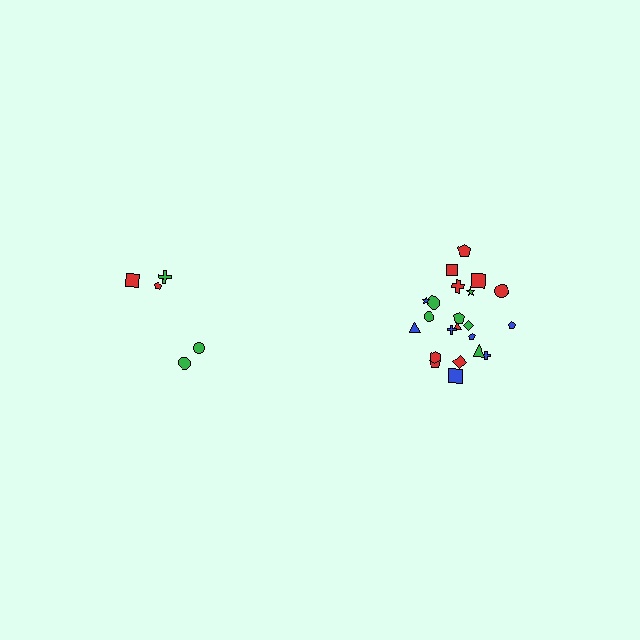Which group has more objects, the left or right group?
The right group.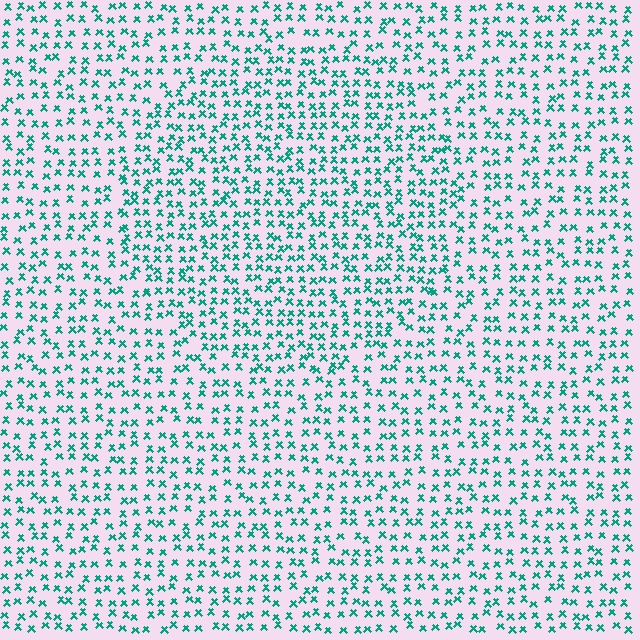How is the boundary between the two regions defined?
The boundary is defined by a change in element density (approximately 1.4x ratio). All elements are the same color, size, and shape.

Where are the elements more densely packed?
The elements are more densely packed inside the circle boundary.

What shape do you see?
I see a circle.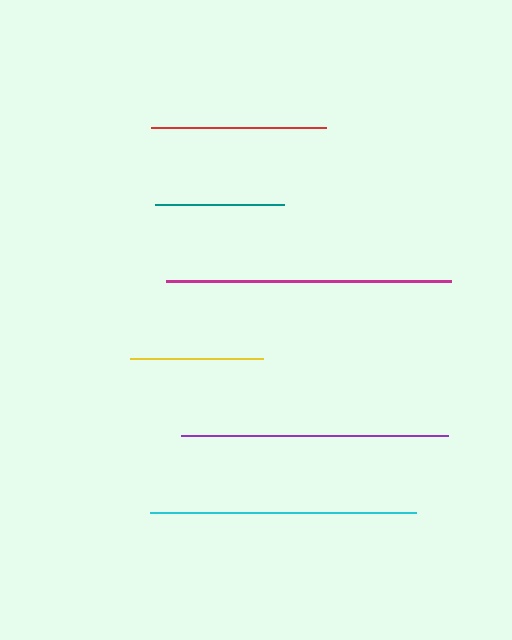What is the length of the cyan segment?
The cyan segment is approximately 266 pixels long.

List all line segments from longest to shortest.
From longest to shortest: magenta, purple, cyan, red, yellow, teal.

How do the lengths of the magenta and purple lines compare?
The magenta and purple lines are approximately the same length.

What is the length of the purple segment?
The purple segment is approximately 267 pixels long.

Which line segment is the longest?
The magenta line is the longest at approximately 285 pixels.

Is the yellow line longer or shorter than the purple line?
The purple line is longer than the yellow line.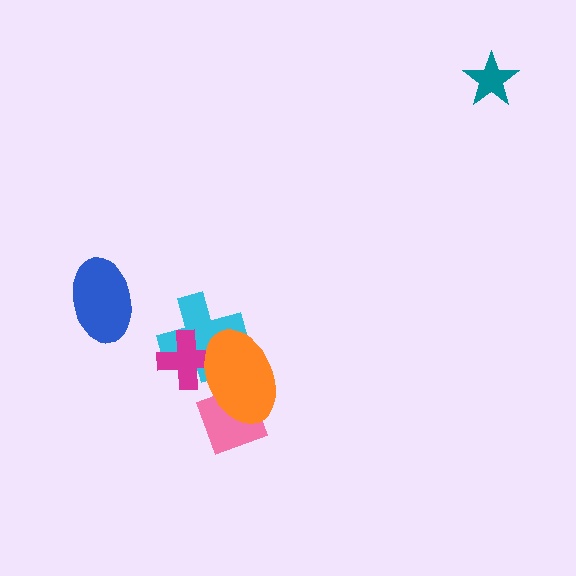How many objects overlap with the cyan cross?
2 objects overlap with the cyan cross.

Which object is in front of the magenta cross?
The orange ellipse is in front of the magenta cross.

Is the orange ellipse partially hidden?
No, no other shape covers it.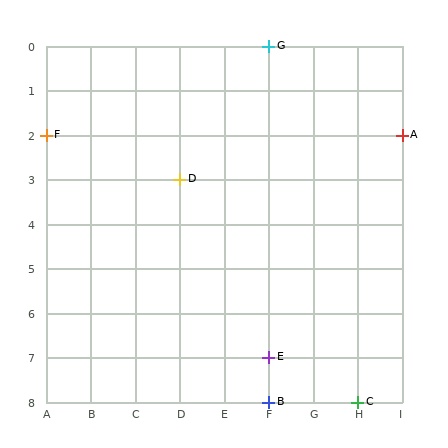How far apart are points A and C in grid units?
Points A and C are 1 column and 6 rows apart (about 6.1 grid units diagonally).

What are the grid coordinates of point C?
Point C is at grid coordinates (H, 8).